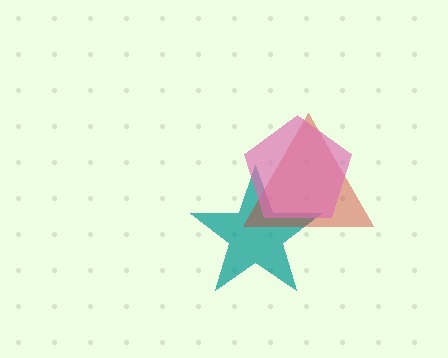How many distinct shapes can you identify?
There are 3 distinct shapes: a teal star, a red triangle, a pink pentagon.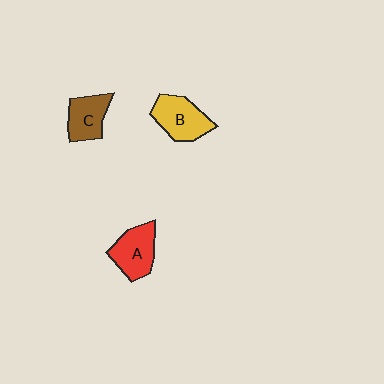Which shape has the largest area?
Shape B (yellow).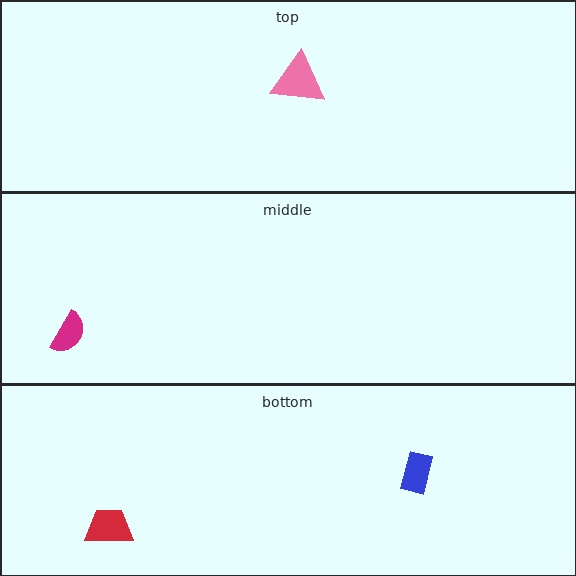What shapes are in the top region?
The pink triangle.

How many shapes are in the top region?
1.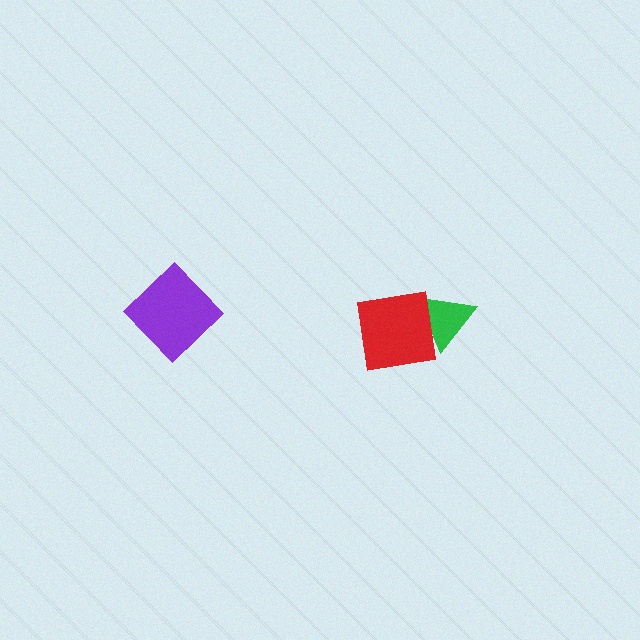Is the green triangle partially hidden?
Yes, it is partially covered by another shape.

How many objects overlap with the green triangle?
1 object overlaps with the green triangle.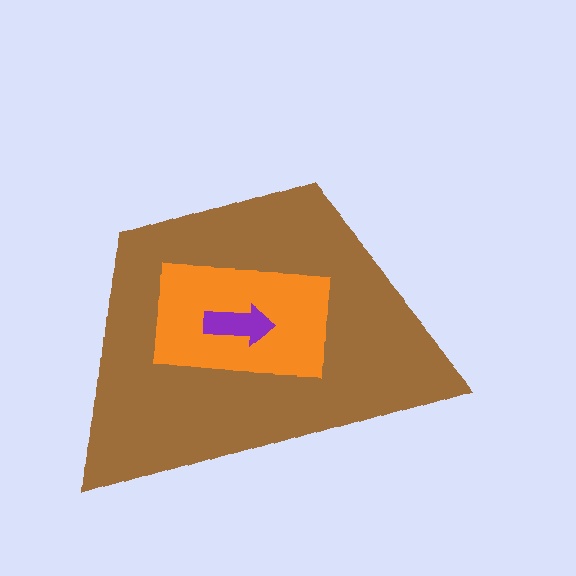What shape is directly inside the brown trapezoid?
The orange rectangle.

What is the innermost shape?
The purple arrow.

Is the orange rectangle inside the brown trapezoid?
Yes.